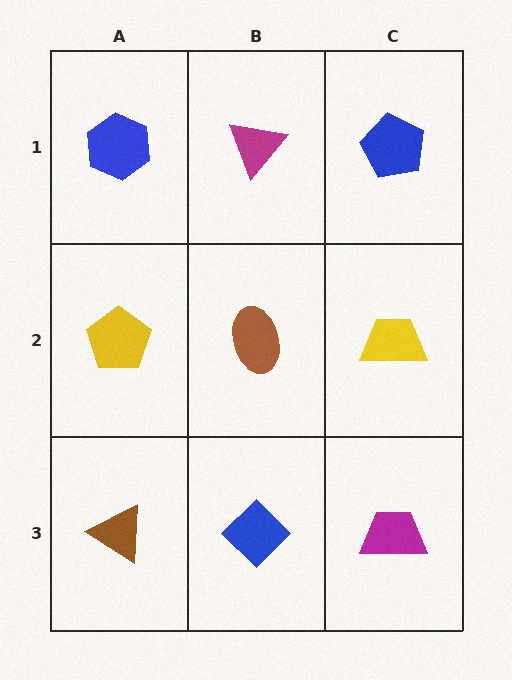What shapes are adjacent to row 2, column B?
A magenta triangle (row 1, column B), a blue diamond (row 3, column B), a yellow pentagon (row 2, column A), a yellow trapezoid (row 2, column C).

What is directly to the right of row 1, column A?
A magenta triangle.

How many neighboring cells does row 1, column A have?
2.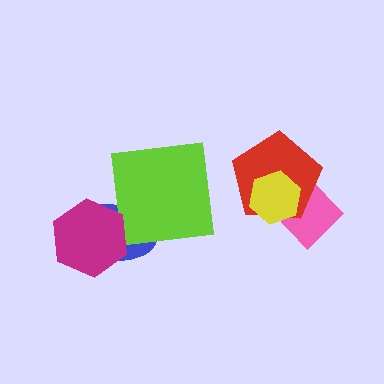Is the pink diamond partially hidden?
Yes, it is partially covered by another shape.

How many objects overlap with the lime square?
1 object overlaps with the lime square.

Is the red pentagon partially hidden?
Yes, it is partially covered by another shape.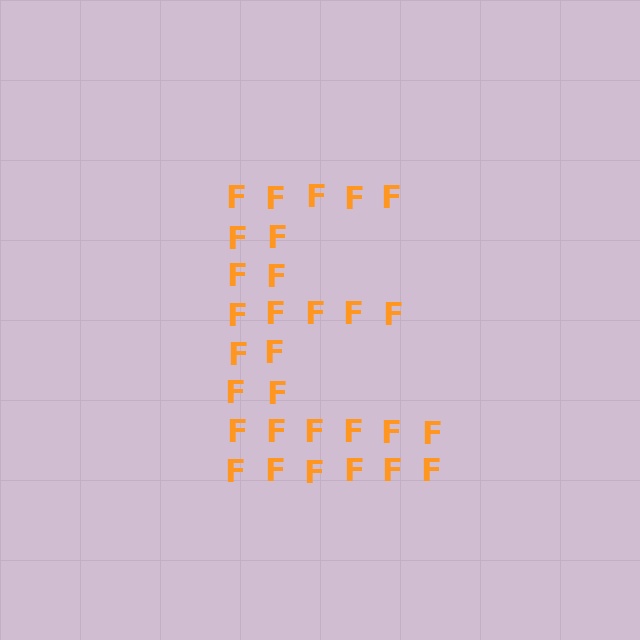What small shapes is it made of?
It is made of small letter F's.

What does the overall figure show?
The overall figure shows the letter E.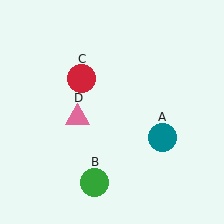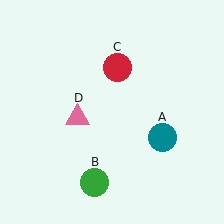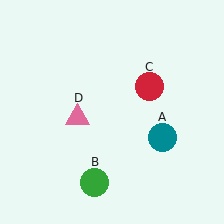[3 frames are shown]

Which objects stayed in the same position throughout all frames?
Teal circle (object A) and green circle (object B) and pink triangle (object D) remained stationary.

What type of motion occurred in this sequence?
The red circle (object C) rotated clockwise around the center of the scene.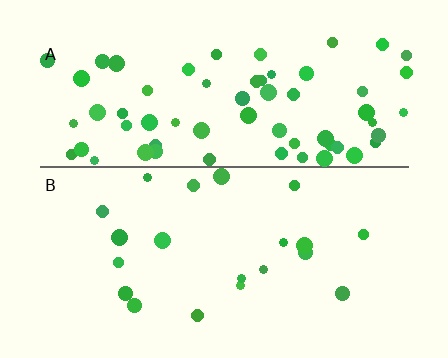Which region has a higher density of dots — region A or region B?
A (the top).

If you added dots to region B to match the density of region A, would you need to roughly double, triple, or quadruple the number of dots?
Approximately triple.